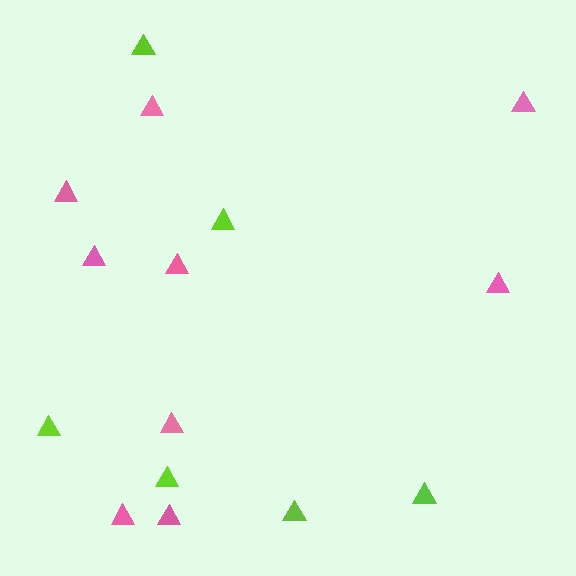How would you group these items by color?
There are 2 groups: one group of lime triangles (6) and one group of pink triangles (9).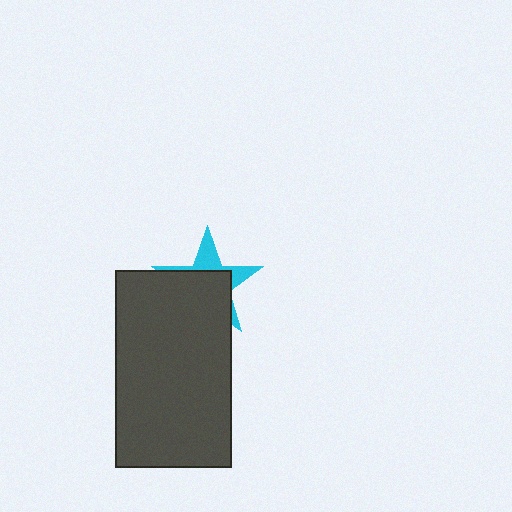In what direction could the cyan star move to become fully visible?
The cyan star could move up. That would shift it out from behind the dark gray rectangle entirely.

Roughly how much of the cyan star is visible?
A small part of it is visible (roughly 35%).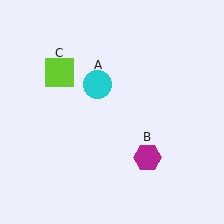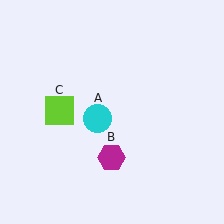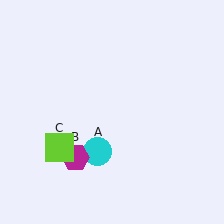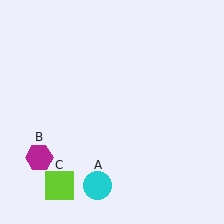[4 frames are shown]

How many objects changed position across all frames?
3 objects changed position: cyan circle (object A), magenta hexagon (object B), lime square (object C).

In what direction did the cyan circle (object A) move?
The cyan circle (object A) moved down.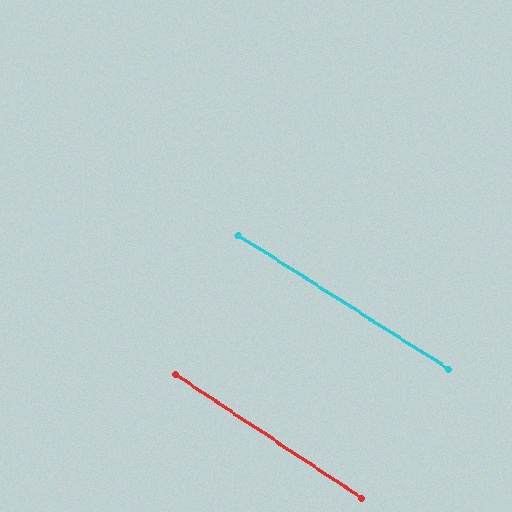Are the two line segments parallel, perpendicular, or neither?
Parallel — their directions differ by only 0.9°.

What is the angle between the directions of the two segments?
Approximately 1 degree.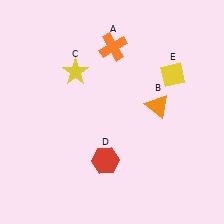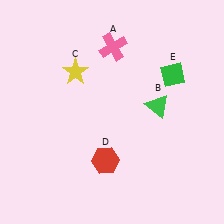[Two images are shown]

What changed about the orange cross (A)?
In Image 1, A is orange. In Image 2, it changed to pink.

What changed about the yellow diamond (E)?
In Image 1, E is yellow. In Image 2, it changed to green.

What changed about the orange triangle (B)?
In Image 1, B is orange. In Image 2, it changed to green.